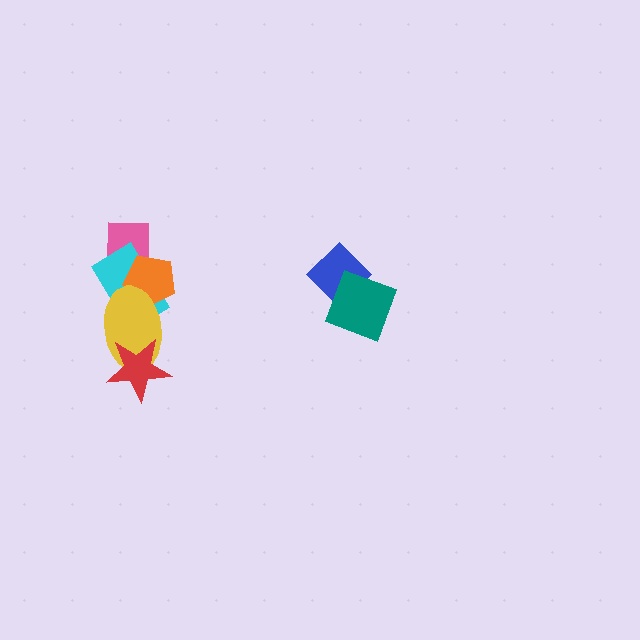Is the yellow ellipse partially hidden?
Yes, it is partially covered by another shape.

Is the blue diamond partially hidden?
Yes, it is partially covered by another shape.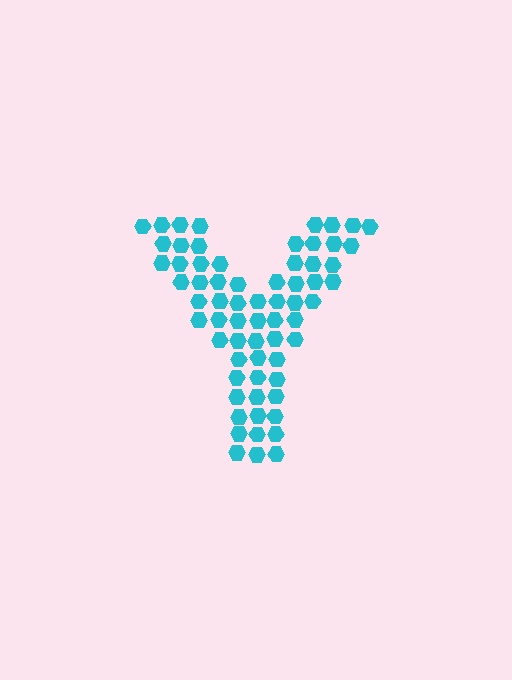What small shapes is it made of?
It is made of small hexagons.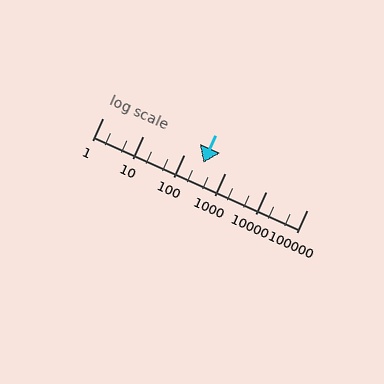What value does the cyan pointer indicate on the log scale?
The pointer indicates approximately 290.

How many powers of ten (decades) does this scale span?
The scale spans 5 decades, from 1 to 100000.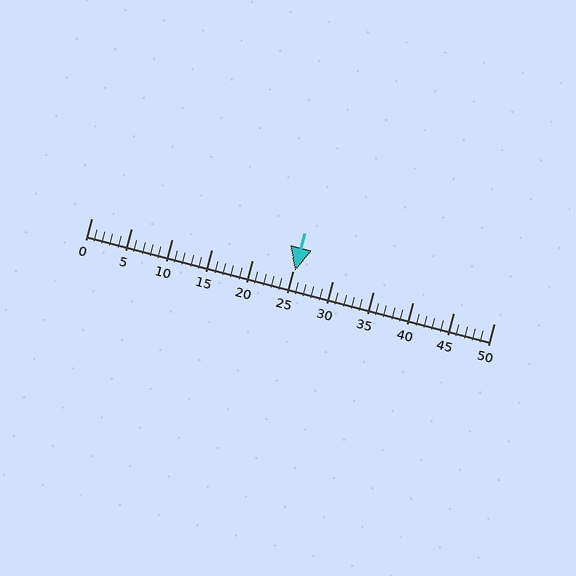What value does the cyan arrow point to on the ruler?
The cyan arrow points to approximately 25.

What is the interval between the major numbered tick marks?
The major tick marks are spaced 5 units apart.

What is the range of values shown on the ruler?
The ruler shows values from 0 to 50.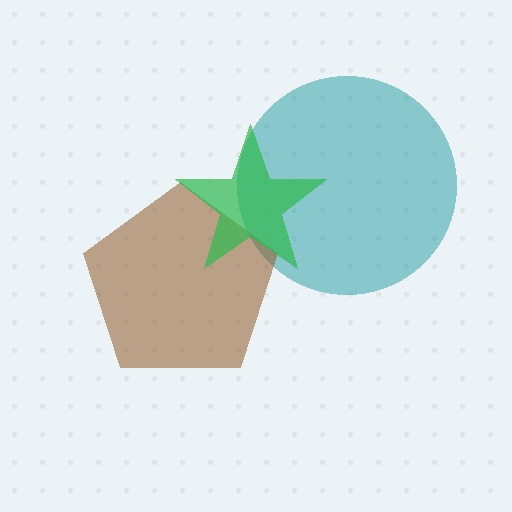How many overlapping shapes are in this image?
There are 3 overlapping shapes in the image.